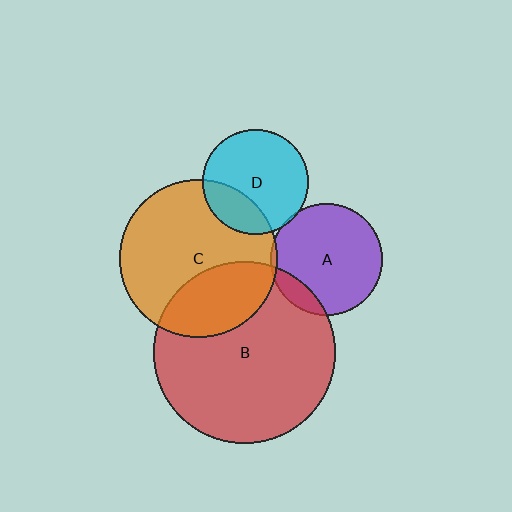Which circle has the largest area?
Circle B (red).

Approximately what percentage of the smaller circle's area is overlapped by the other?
Approximately 5%.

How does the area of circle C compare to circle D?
Approximately 2.2 times.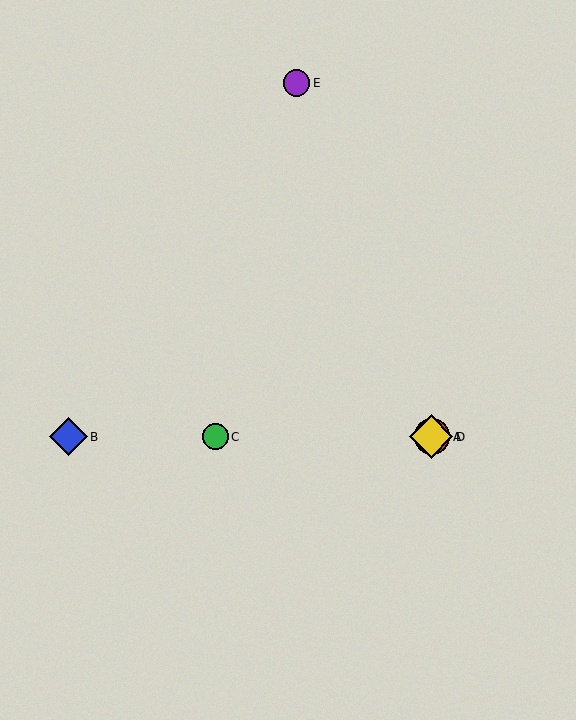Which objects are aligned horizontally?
Objects A, B, C, D are aligned horizontally.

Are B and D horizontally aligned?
Yes, both are at y≈437.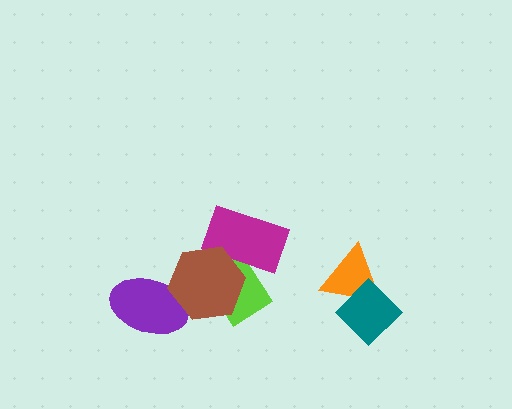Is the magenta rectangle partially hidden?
Yes, it is partially covered by another shape.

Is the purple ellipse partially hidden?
Yes, it is partially covered by another shape.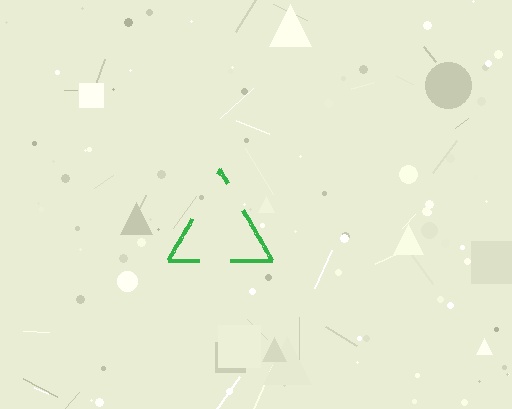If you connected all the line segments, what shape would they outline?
They would outline a triangle.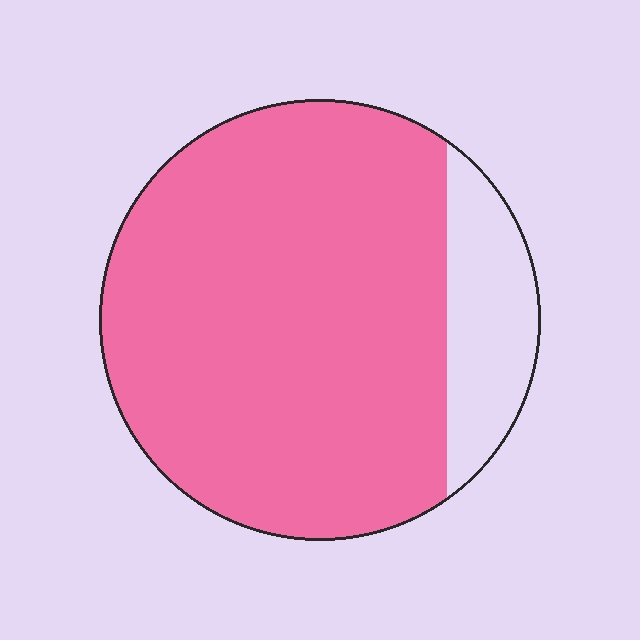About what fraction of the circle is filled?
About five sixths (5/6).